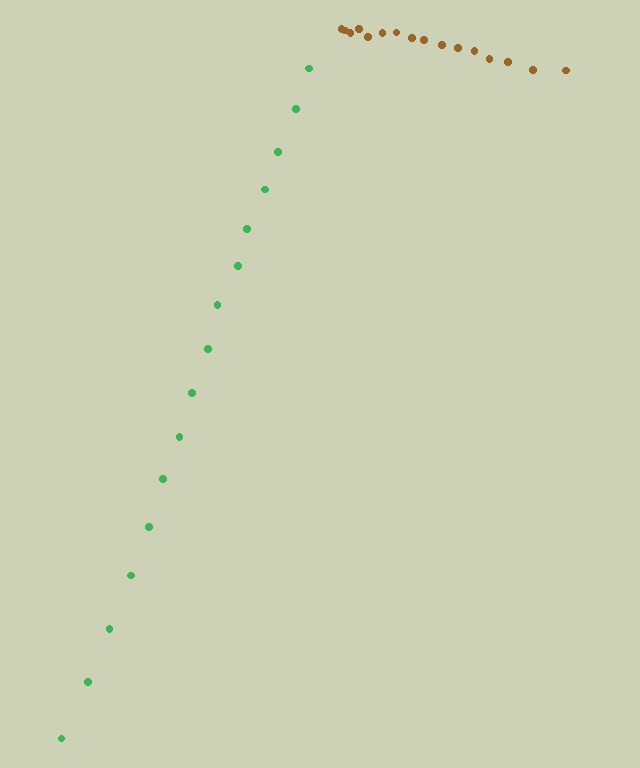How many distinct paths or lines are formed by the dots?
There are 2 distinct paths.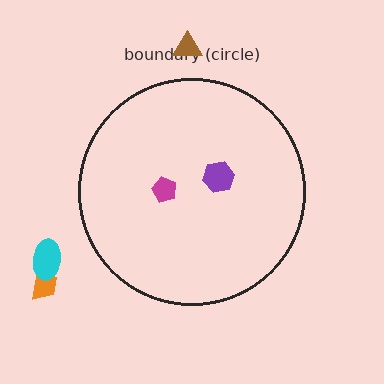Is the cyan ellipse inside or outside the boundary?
Outside.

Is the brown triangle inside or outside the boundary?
Outside.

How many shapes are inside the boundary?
2 inside, 3 outside.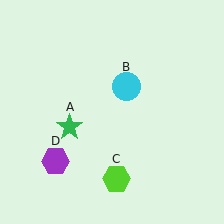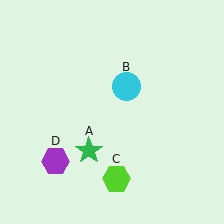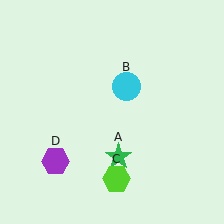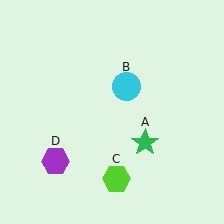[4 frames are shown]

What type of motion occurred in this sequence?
The green star (object A) rotated counterclockwise around the center of the scene.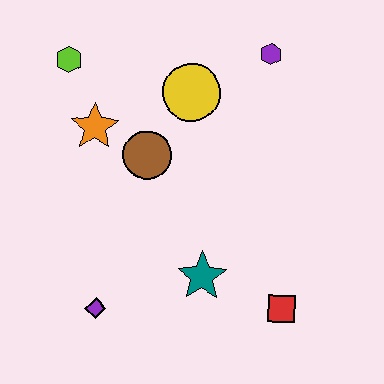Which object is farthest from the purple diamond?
The purple hexagon is farthest from the purple diamond.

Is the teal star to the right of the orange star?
Yes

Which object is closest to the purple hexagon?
The yellow circle is closest to the purple hexagon.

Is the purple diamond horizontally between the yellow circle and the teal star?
No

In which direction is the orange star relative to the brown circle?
The orange star is to the left of the brown circle.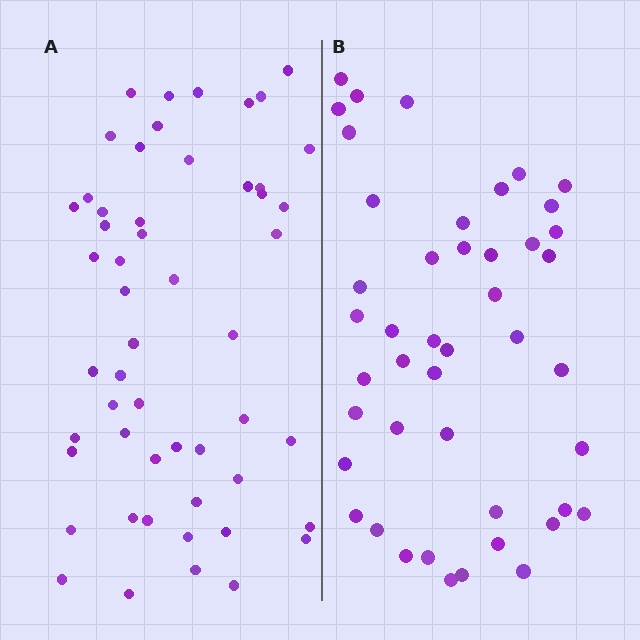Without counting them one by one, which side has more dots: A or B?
Region A (the left region) has more dots.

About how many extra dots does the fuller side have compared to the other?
Region A has roughly 8 or so more dots than region B.